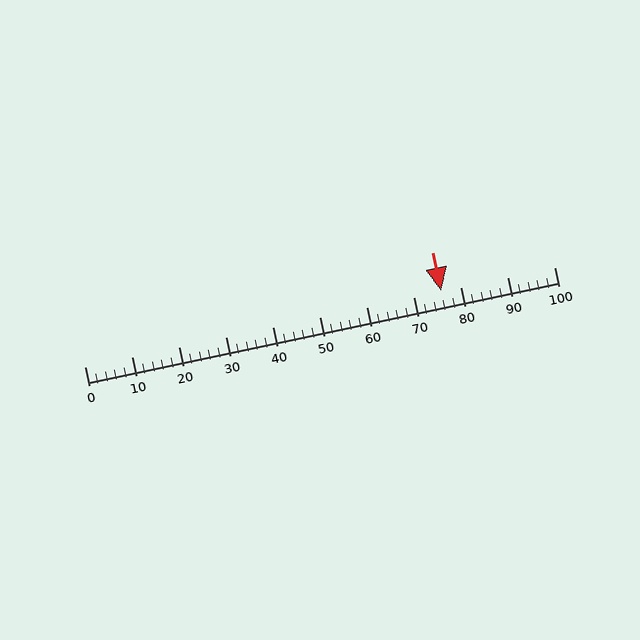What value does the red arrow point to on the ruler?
The red arrow points to approximately 76.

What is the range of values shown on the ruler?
The ruler shows values from 0 to 100.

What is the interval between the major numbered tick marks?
The major tick marks are spaced 10 units apart.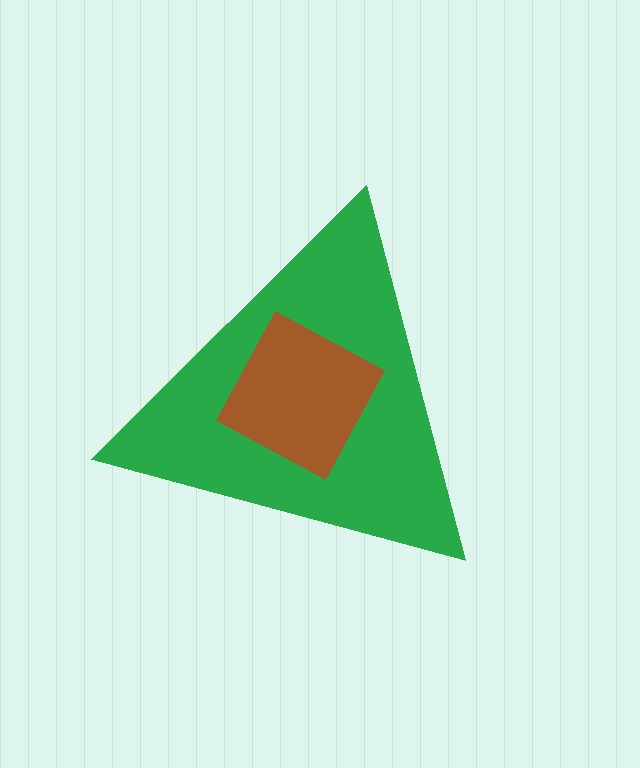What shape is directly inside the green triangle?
The brown diamond.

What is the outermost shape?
The green triangle.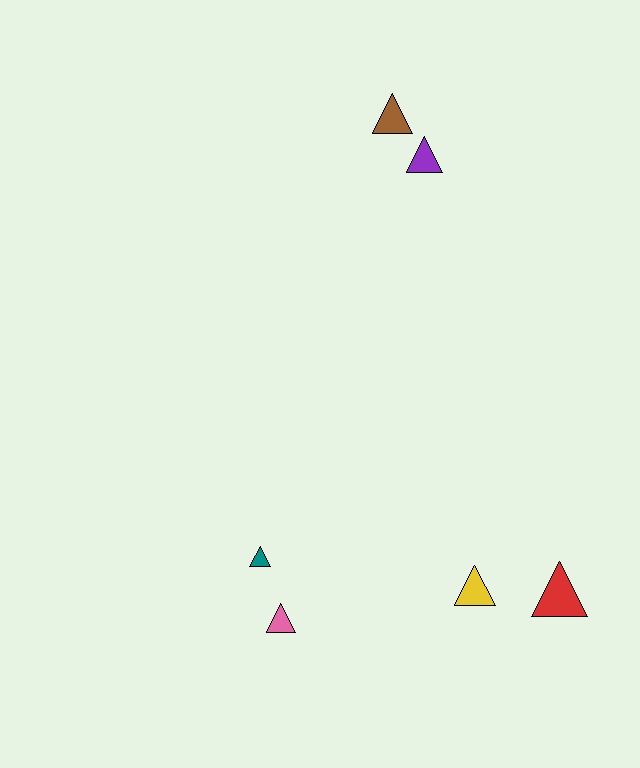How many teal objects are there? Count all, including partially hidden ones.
There is 1 teal object.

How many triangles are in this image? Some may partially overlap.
There are 6 triangles.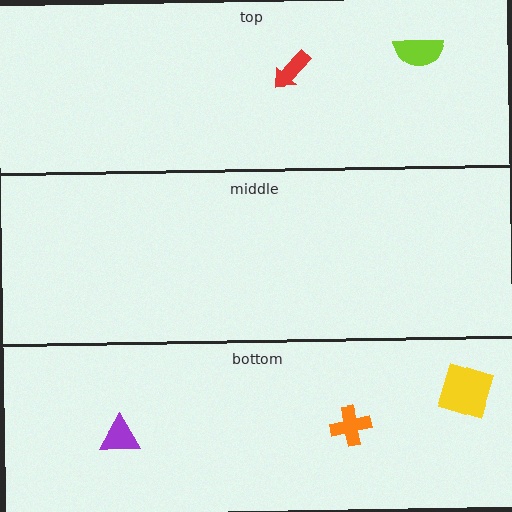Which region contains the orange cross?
The bottom region.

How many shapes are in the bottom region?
3.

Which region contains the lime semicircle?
The top region.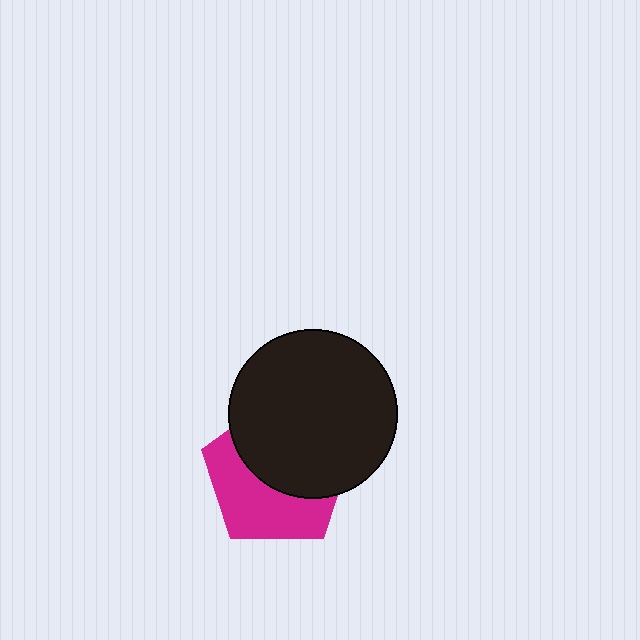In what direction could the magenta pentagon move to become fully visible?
The magenta pentagon could move down. That would shift it out from behind the black circle entirely.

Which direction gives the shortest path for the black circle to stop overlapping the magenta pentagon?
Moving up gives the shortest separation.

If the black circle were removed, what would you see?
You would see the complete magenta pentagon.